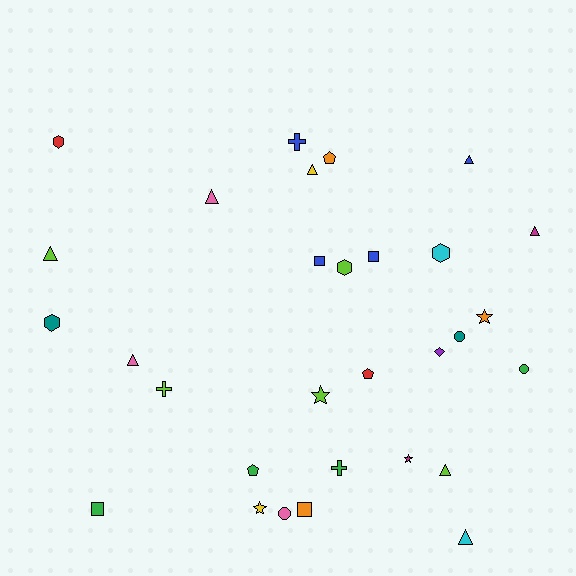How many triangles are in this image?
There are 8 triangles.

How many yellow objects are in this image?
There are 2 yellow objects.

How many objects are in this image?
There are 30 objects.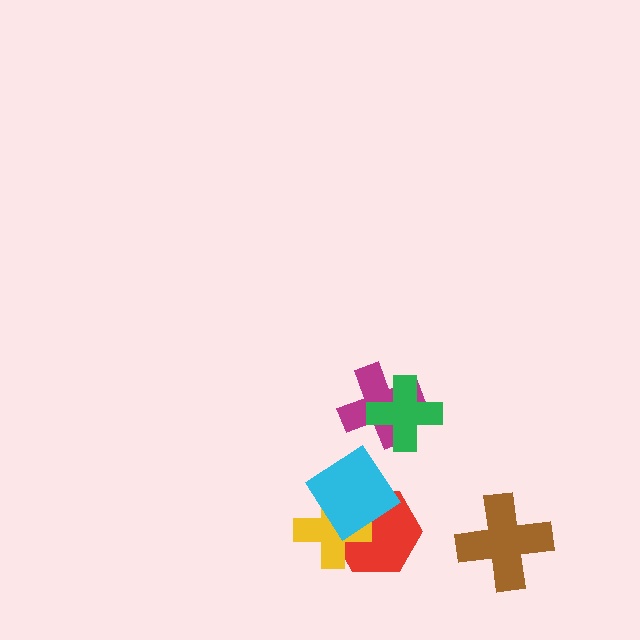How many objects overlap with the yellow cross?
2 objects overlap with the yellow cross.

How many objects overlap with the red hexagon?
2 objects overlap with the red hexagon.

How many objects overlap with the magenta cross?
1 object overlaps with the magenta cross.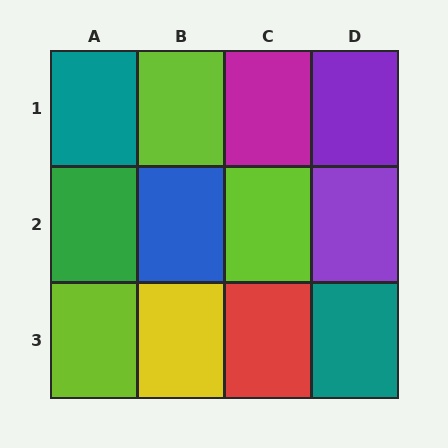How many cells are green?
1 cell is green.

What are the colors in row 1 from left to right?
Teal, lime, magenta, purple.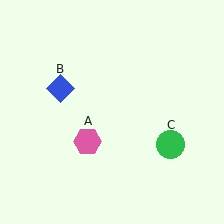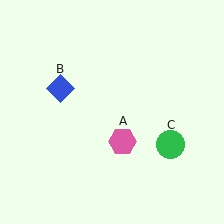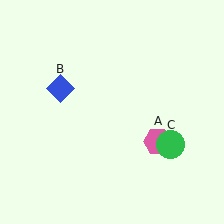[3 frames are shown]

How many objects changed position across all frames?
1 object changed position: pink hexagon (object A).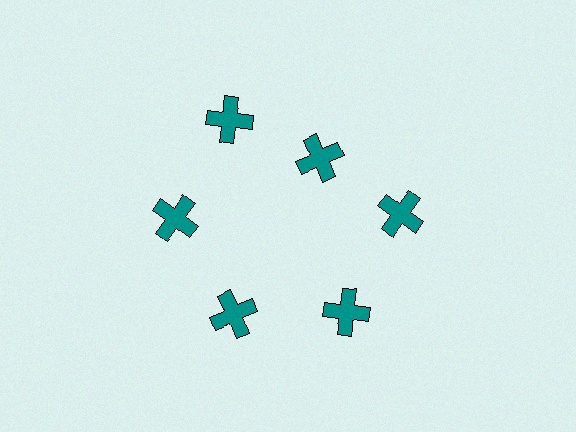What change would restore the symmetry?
The symmetry would be restored by moving it outward, back onto the ring so that all 6 crosses sit at equal angles and equal distance from the center.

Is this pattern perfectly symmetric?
No. The 6 teal crosses are arranged in a ring, but one element near the 1 o'clock position is pulled inward toward the center, breaking the 6-fold rotational symmetry.